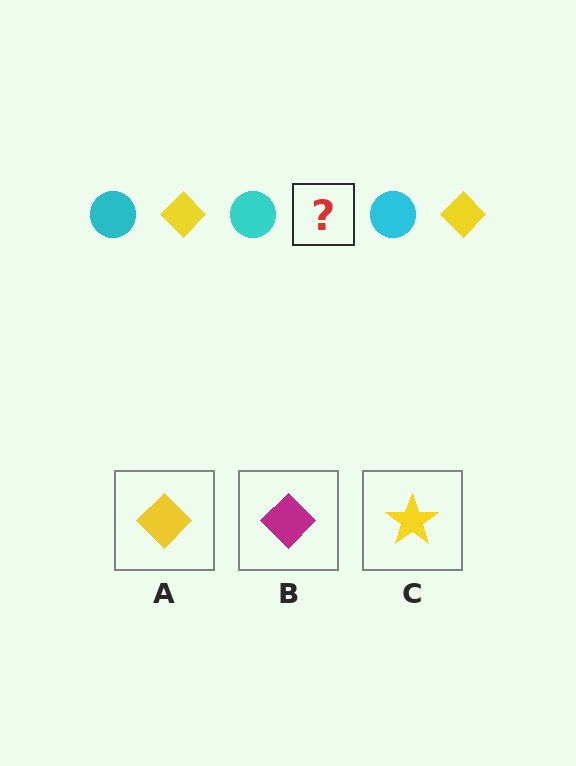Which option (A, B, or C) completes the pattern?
A.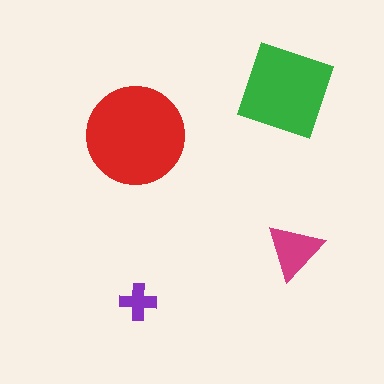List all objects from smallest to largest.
The purple cross, the magenta triangle, the green diamond, the red circle.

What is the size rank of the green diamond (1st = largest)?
2nd.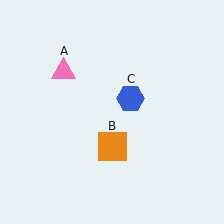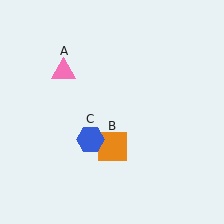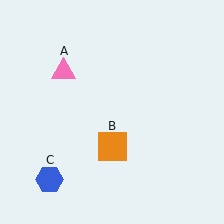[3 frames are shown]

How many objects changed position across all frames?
1 object changed position: blue hexagon (object C).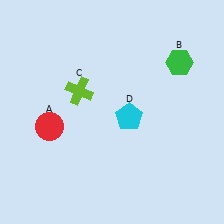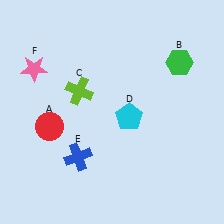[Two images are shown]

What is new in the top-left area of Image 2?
A pink star (F) was added in the top-left area of Image 2.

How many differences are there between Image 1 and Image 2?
There are 2 differences between the two images.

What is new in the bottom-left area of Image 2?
A blue cross (E) was added in the bottom-left area of Image 2.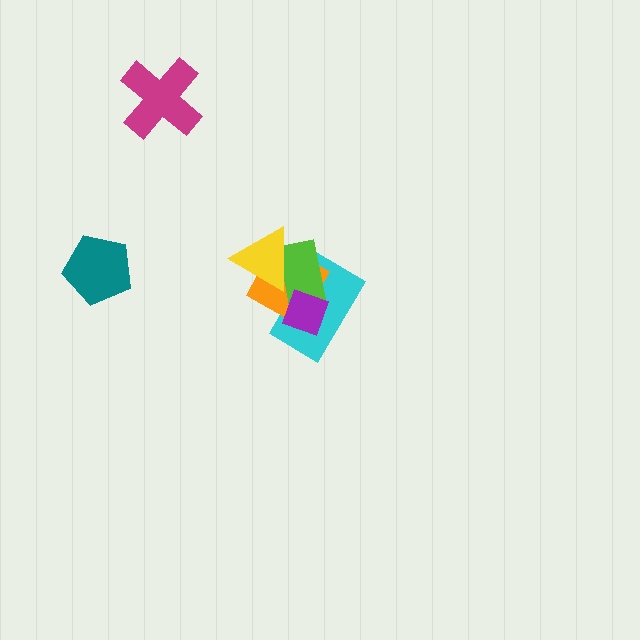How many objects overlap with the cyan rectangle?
4 objects overlap with the cyan rectangle.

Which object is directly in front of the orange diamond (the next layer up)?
The lime rectangle is directly in front of the orange diamond.